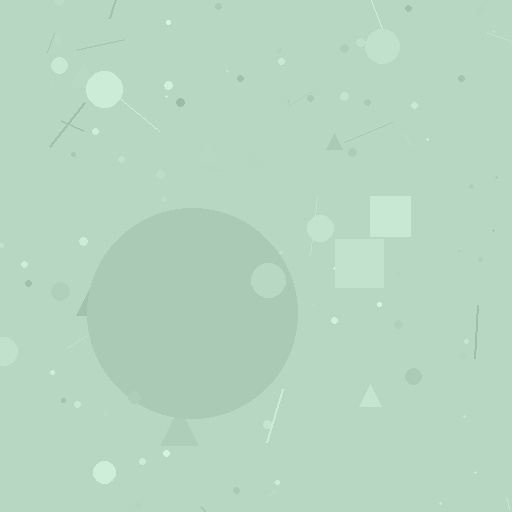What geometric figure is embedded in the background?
A circle is embedded in the background.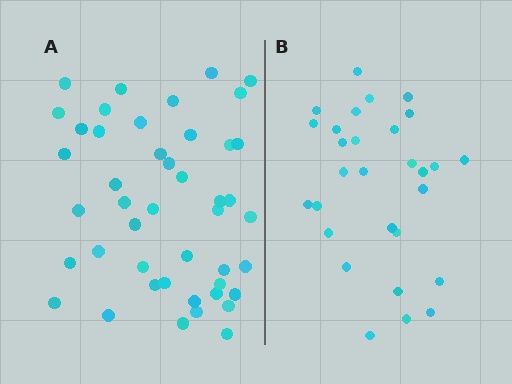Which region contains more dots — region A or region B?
Region A (the left region) has more dots.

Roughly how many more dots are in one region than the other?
Region A has approximately 15 more dots than region B.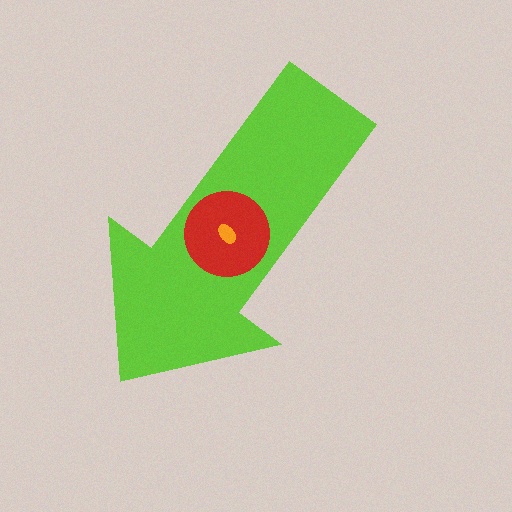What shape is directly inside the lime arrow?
The red circle.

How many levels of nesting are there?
3.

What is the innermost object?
The orange ellipse.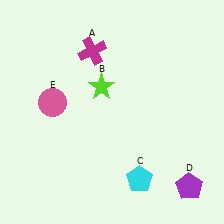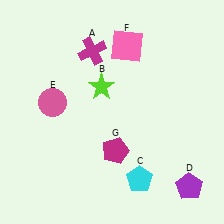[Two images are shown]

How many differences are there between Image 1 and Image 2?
There are 2 differences between the two images.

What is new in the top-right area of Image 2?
A pink square (F) was added in the top-right area of Image 2.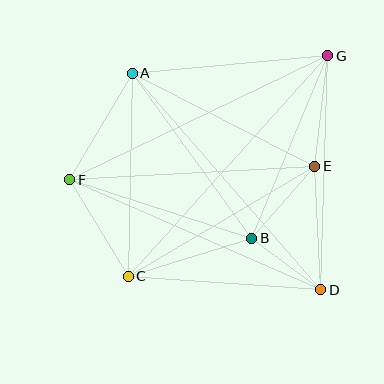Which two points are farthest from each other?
Points C and G are farthest from each other.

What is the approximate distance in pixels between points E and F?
The distance between E and F is approximately 245 pixels.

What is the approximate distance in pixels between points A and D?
The distance between A and D is approximately 287 pixels.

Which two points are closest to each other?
Points B and D are closest to each other.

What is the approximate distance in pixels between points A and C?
The distance between A and C is approximately 203 pixels.